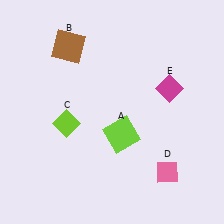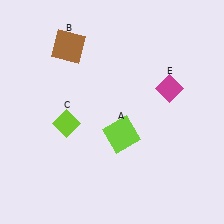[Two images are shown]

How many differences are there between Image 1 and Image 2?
There is 1 difference between the two images.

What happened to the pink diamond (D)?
The pink diamond (D) was removed in Image 2. It was in the bottom-right area of Image 1.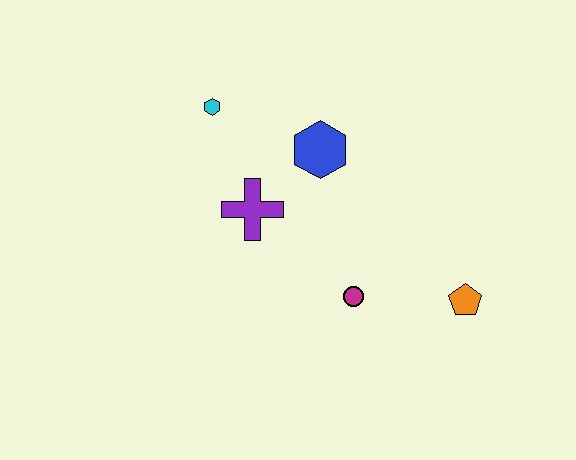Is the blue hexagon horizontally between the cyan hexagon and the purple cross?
No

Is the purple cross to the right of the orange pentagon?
No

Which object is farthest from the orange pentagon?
The cyan hexagon is farthest from the orange pentagon.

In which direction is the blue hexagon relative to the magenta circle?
The blue hexagon is above the magenta circle.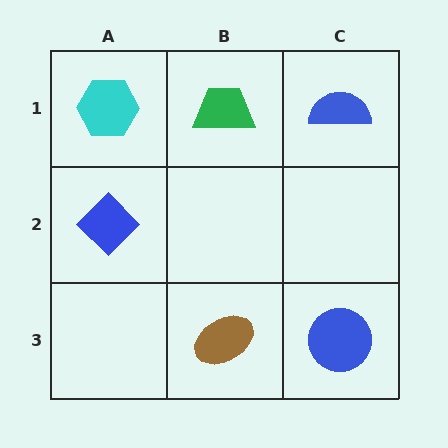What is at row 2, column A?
A blue diamond.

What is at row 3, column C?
A blue circle.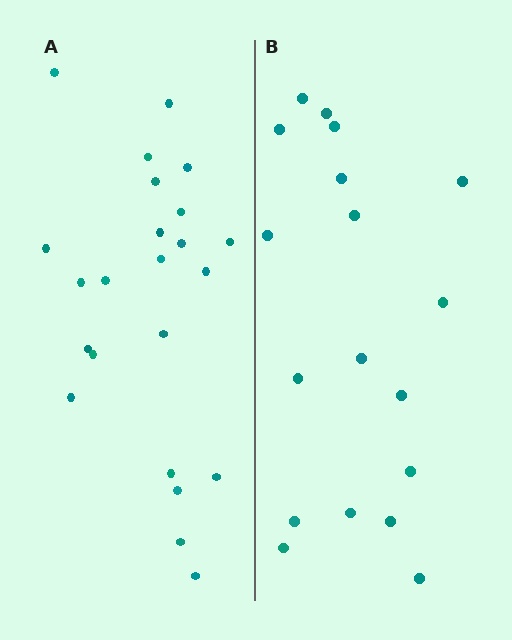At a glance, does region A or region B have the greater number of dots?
Region A (the left region) has more dots.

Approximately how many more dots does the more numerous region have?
Region A has about 5 more dots than region B.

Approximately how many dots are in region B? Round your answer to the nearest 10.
About 20 dots. (The exact count is 18, which rounds to 20.)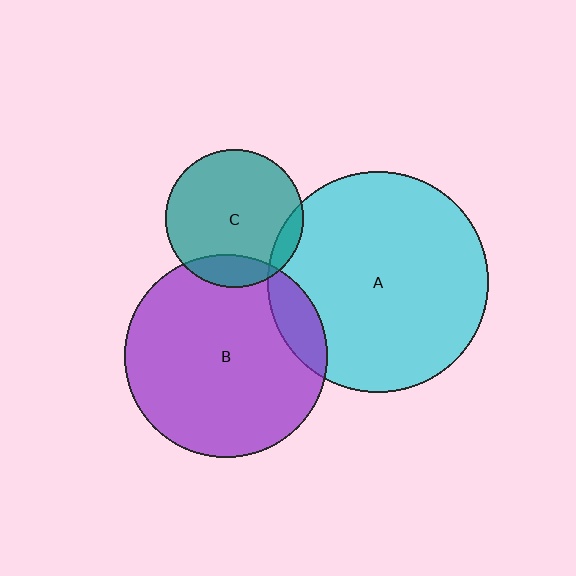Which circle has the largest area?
Circle A (cyan).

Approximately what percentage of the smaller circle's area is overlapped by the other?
Approximately 10%.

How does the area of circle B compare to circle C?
Approximately 2.2 times.